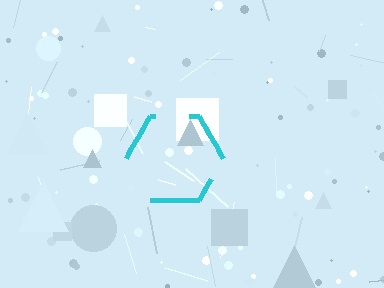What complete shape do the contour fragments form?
The contour fragments form a hexagon.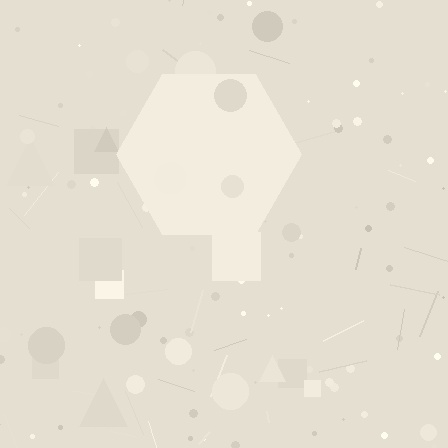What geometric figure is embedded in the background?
A hexagon is embedded in the background.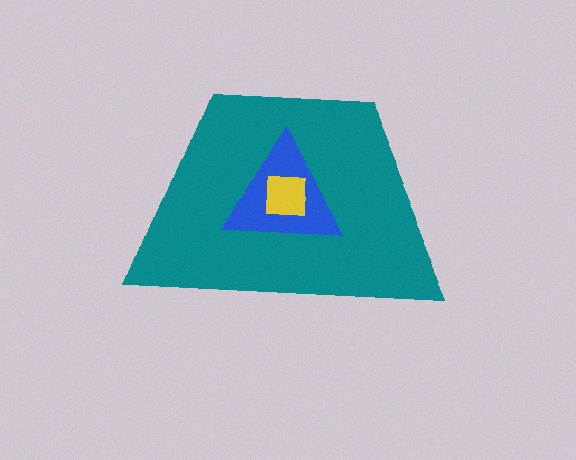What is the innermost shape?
The yellow square.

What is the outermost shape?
The teal trapezoid.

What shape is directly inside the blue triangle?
The yellow square.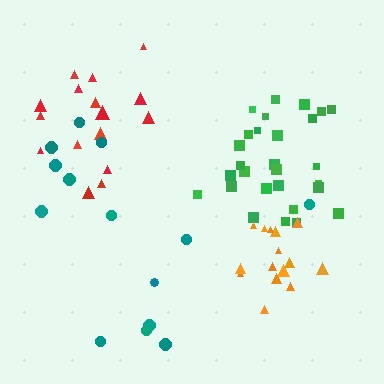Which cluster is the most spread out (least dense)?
Teal.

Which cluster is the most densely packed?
Orange.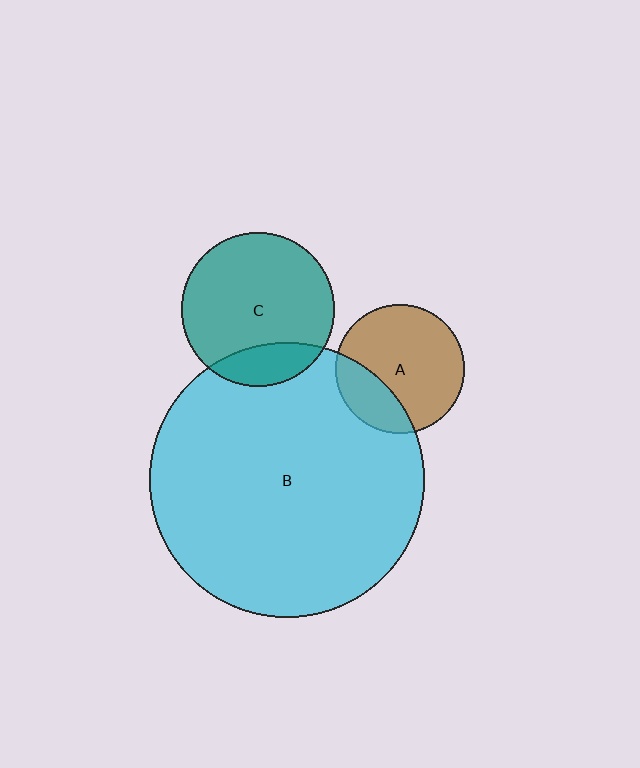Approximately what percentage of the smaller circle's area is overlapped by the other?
Approximately 20%.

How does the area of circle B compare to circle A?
Approximately 4.5 times.